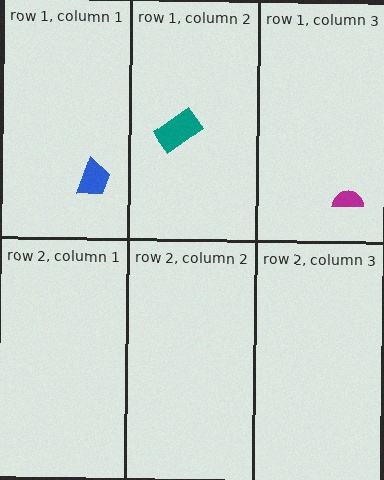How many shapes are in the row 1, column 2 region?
1.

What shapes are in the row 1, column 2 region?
The teal rectangle.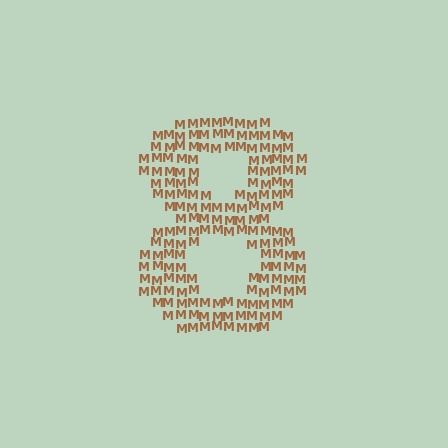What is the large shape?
The large shape is the digit 8.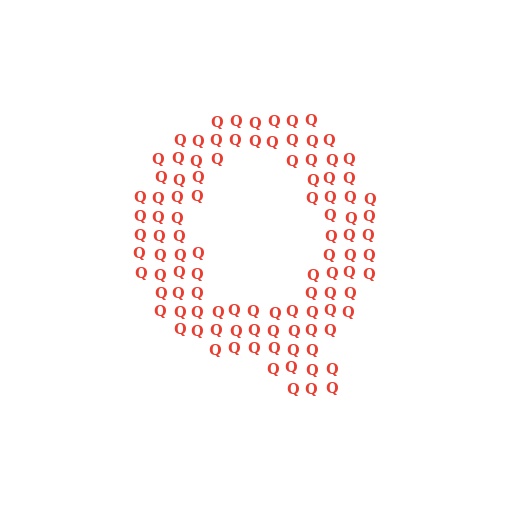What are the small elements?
The small elements are letter Q's.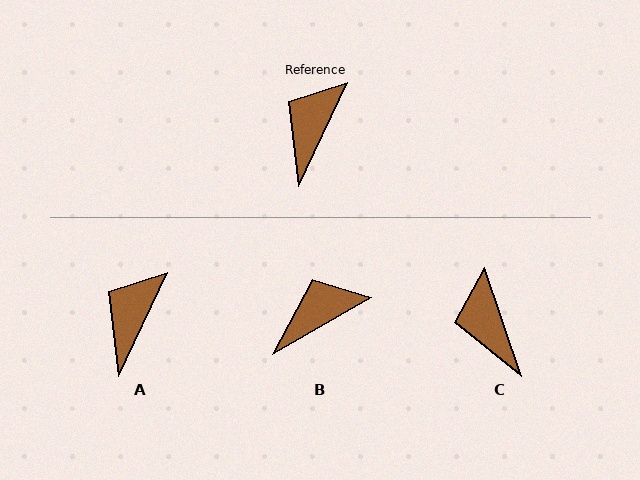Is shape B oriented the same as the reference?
No, it is off by about 35 degrees.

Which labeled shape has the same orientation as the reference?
A.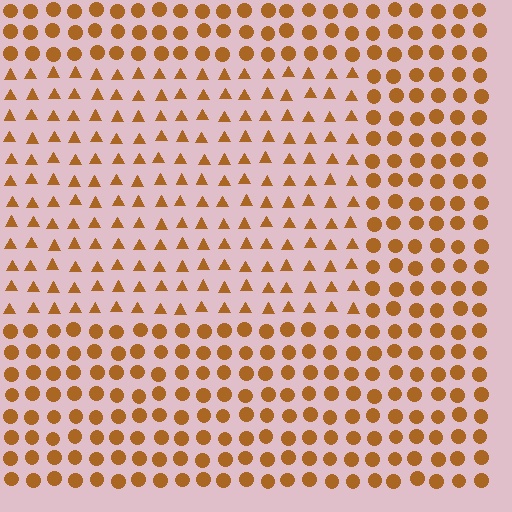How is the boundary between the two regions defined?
The boundary is defined by a change in element shape: triangles inside vs. circles outside. All elements share the same color and spacing.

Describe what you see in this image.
The image is filled with small brown elements arranged in a uniform grid. A rectangle-shaped region contains triangles, while the surrounding area contains circles. The boundary is defined purely by the change in element shape.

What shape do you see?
I see a rectangle.